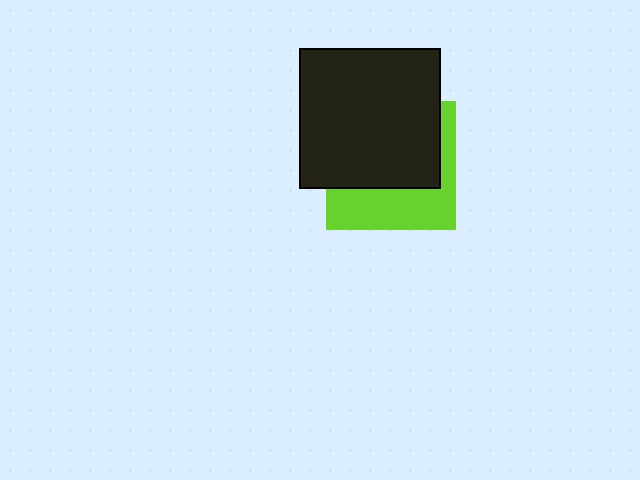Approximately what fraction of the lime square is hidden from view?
Roughly 61% of the lime square is hidden behind the black square.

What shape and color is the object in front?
The object in front is a black square.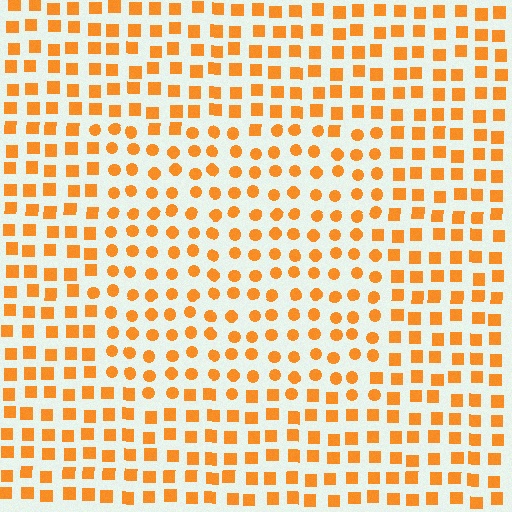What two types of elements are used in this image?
The image uses circles inside the rectangle region and squares outside it.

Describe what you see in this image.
The image is filled with small orange elements arranged in a uniform grid. A rectangle-shaped region contains circles, while the surrounding area contains squares. The boundary is defined purely by the change in element shape.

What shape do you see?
I see a rectangle.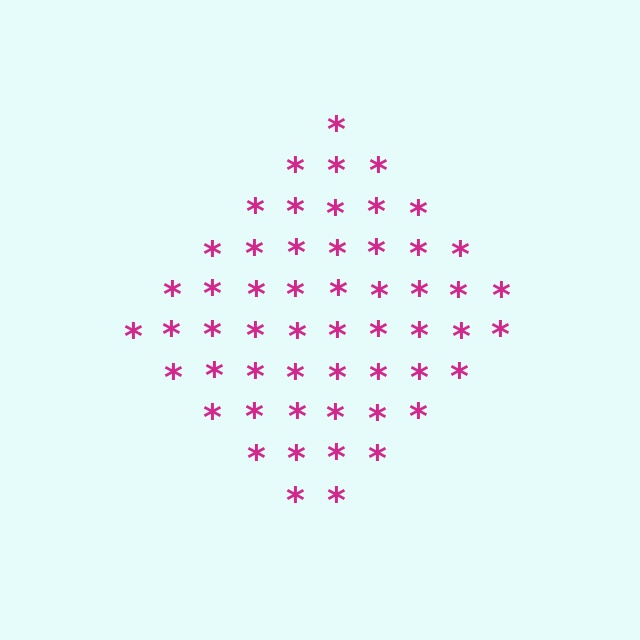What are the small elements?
The small elements are asterisks.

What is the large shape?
The large shape is a diamond.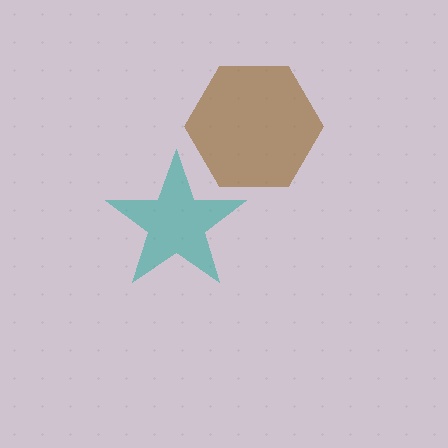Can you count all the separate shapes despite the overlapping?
Yes, there are 2 separate shapes.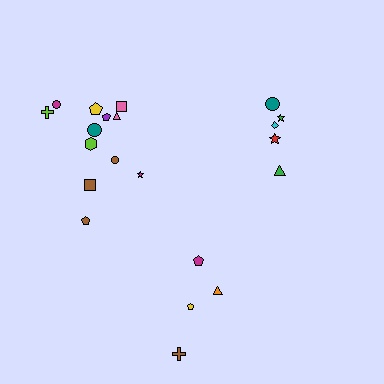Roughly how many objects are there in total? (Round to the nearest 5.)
Roughly 20 objects in total.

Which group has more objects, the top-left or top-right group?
The top-left group.